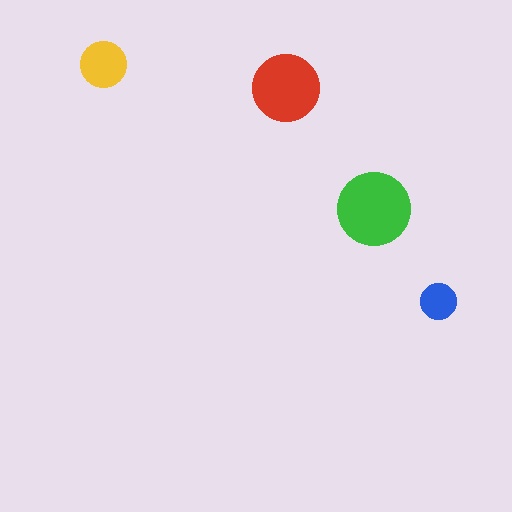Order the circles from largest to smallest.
the green one, the red one, the yellow one, the blue one.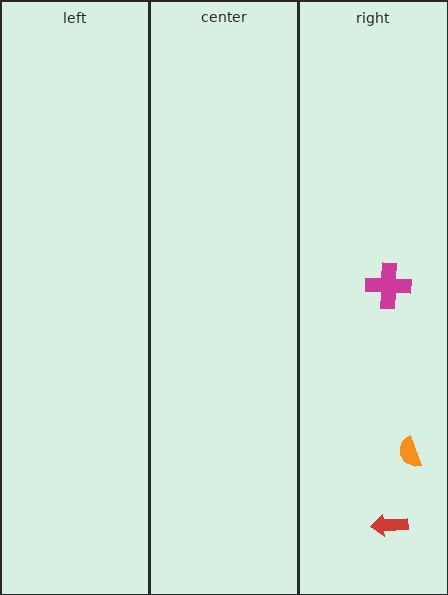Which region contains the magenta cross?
The right region.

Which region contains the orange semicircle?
The right region.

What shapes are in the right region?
The orange semicircle, the red arrow, the magenta cross.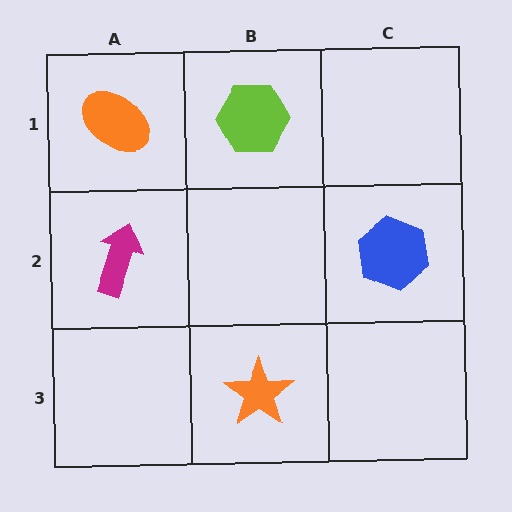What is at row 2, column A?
A magenta arrow.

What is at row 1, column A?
An orange ellipse.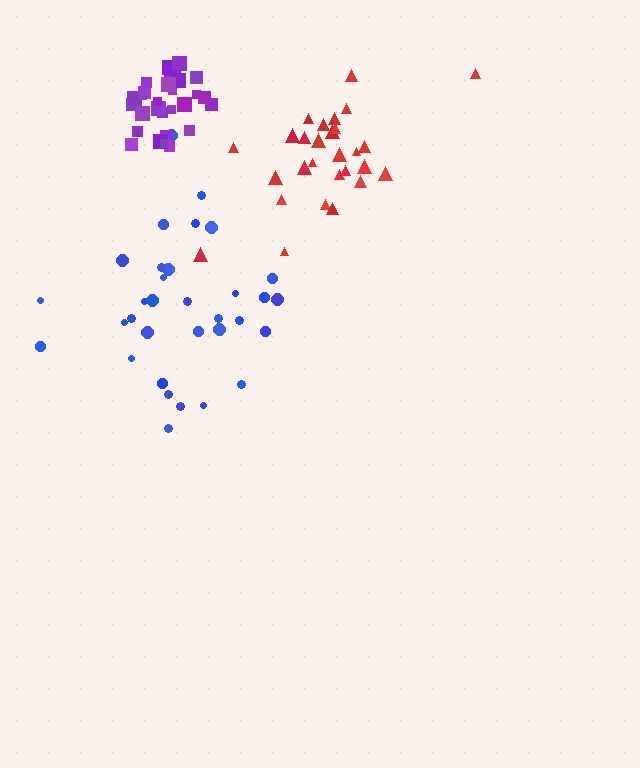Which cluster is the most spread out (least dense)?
Blue.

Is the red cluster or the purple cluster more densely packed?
Purple.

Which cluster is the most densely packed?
Purple.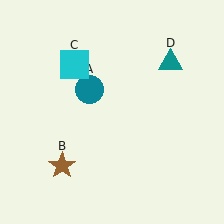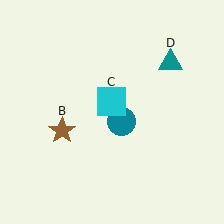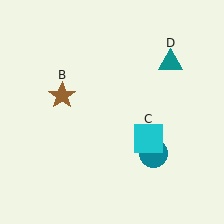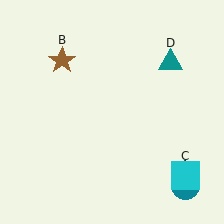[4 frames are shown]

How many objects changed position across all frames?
3 objects changed position: teal circle (object A), brown star (object B), cyan square (object C).